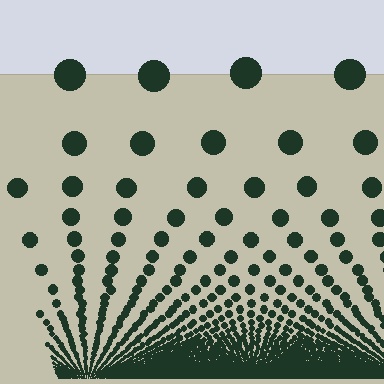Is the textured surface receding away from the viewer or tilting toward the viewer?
The surface appears to tilt toward the viewer. Texture elements get larger and sparser toward the top.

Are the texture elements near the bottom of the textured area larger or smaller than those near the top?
Smaller. The gradient is inverted — elements near the bottom are smaller and denser.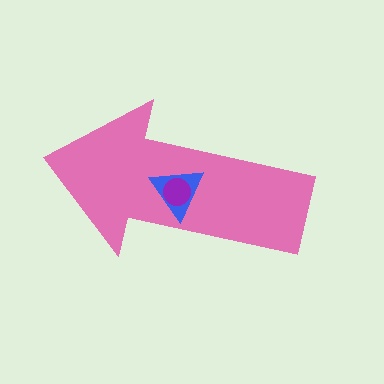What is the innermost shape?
The purple circle.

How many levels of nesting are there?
3.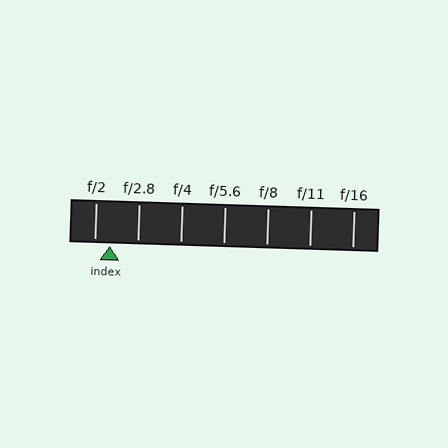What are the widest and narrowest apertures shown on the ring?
The widest aperture shown is f/2 and the narrowest is f/16.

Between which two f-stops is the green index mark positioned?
The index mark is between f/2 and f/2.8.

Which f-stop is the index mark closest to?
The index mark is closest to f/2.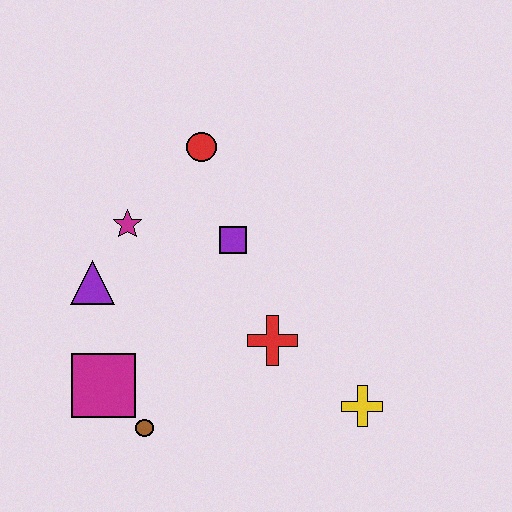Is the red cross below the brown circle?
No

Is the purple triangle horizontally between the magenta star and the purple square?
No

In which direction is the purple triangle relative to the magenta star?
The purple triangle is below the magenta star.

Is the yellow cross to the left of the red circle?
No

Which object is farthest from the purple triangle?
The yellow cross is farthest from the purple triangle.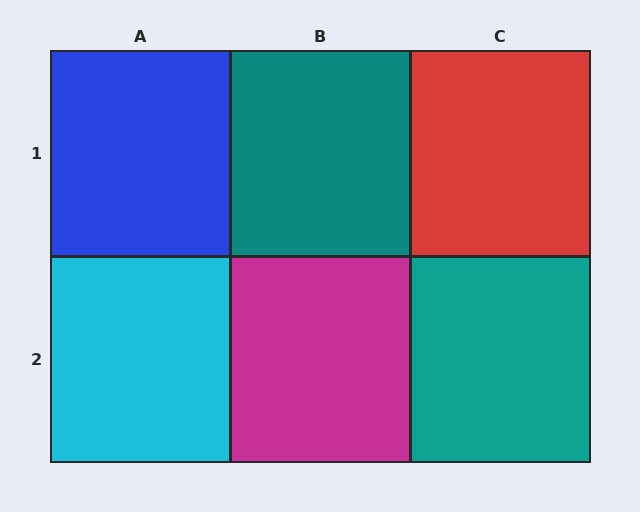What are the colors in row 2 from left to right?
Cyan, magenta, teal.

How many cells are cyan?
1 cell is cyan.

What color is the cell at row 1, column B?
Teal.